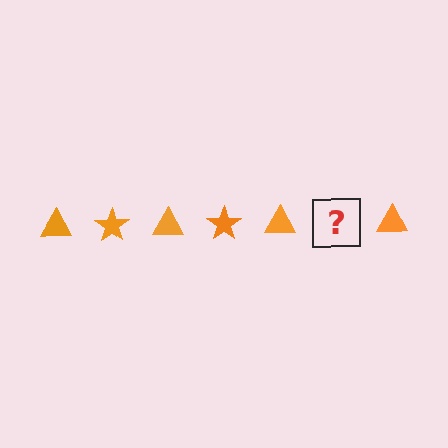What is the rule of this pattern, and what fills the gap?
The rule is that the pattern cycles through triangle, star shapes in orange. The gap should be filled with an orange star.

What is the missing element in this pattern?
The missing element is an orange star.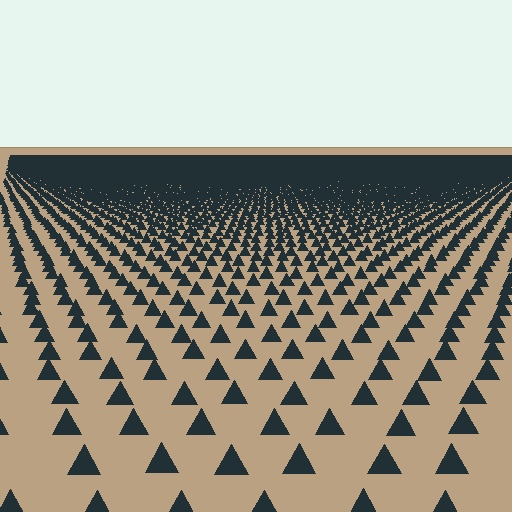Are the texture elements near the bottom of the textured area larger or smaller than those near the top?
Larger. Near the bottom, elements are closer to the viewer and appear at a bigger on-screen size.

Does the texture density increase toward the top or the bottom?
Density increases toward the top.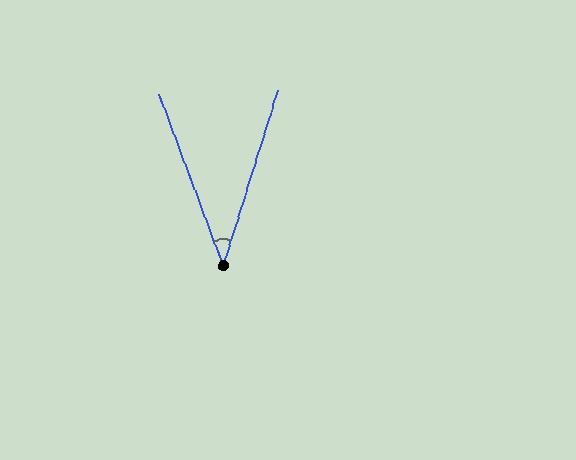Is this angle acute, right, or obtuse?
It is acute.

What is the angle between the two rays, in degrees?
Approximately 38 degrees.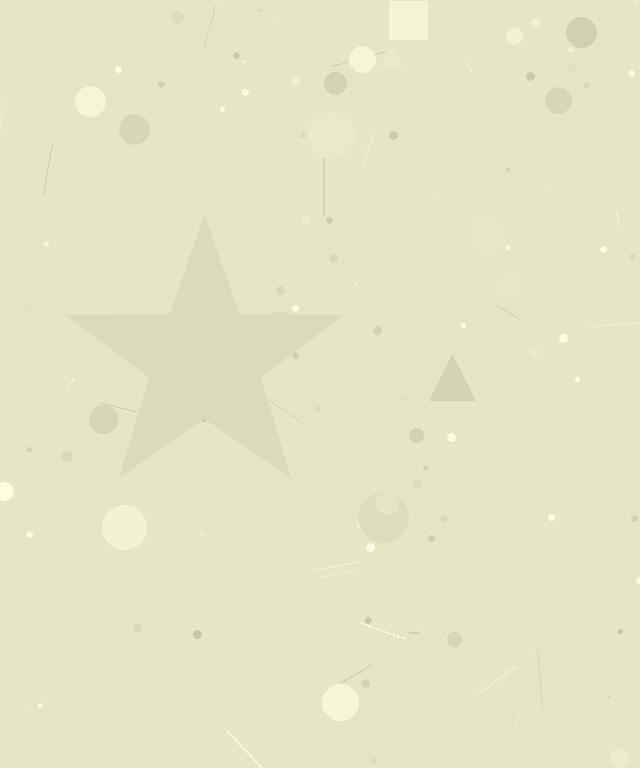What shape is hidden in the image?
A star is hidden in the image.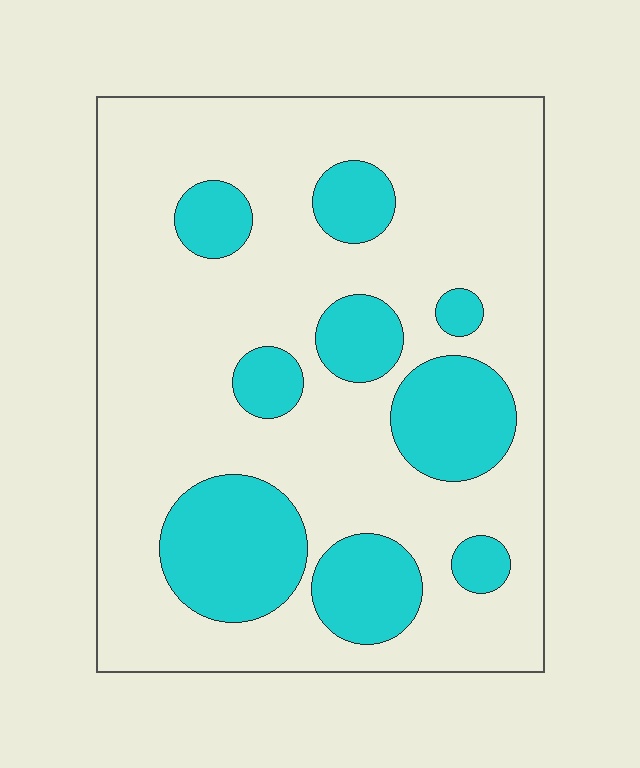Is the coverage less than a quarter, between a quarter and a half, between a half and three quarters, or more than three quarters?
Between a quarter and a half.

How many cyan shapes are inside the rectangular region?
9.